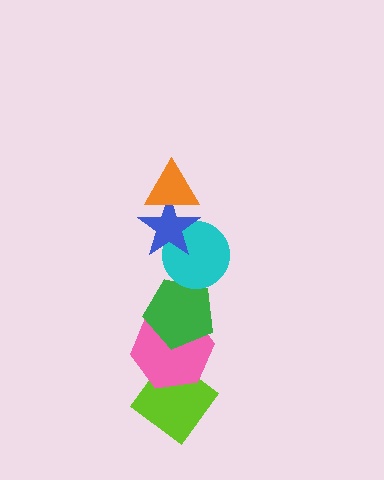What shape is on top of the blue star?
The orange triangle is on top of the blue star.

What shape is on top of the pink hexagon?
The green pentagon is on top of the pink hexagon.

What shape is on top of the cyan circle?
The blue star is on top of the cyan circle.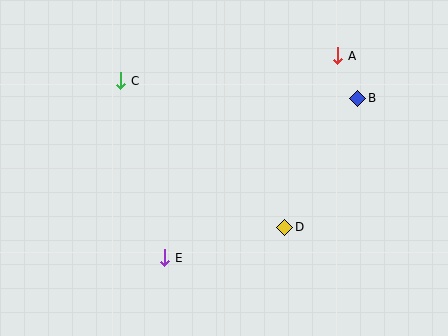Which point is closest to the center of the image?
Point D at (285, 227) is closest to the center.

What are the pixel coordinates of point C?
Point C is at (121, 81).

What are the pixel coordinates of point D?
Point D is at (285, 227).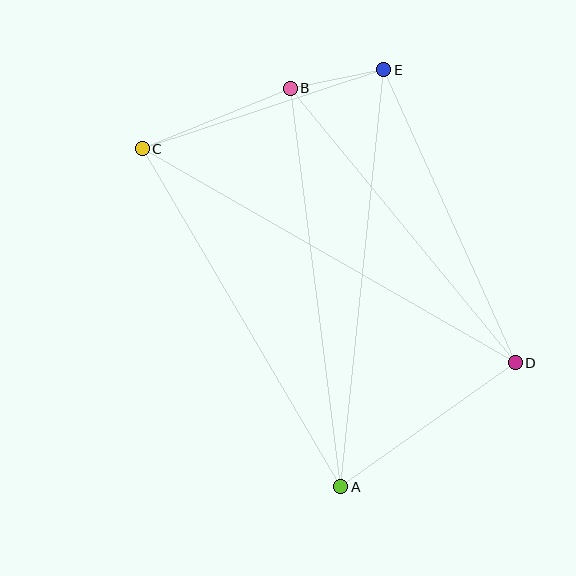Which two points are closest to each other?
Points B and E are closest to each other.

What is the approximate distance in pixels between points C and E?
The distance between C and E is approximately 254 pixels.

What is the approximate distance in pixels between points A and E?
The distance between A and E is approximately 419 pixels.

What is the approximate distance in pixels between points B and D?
The distance between B and D is approximately 355 pixels.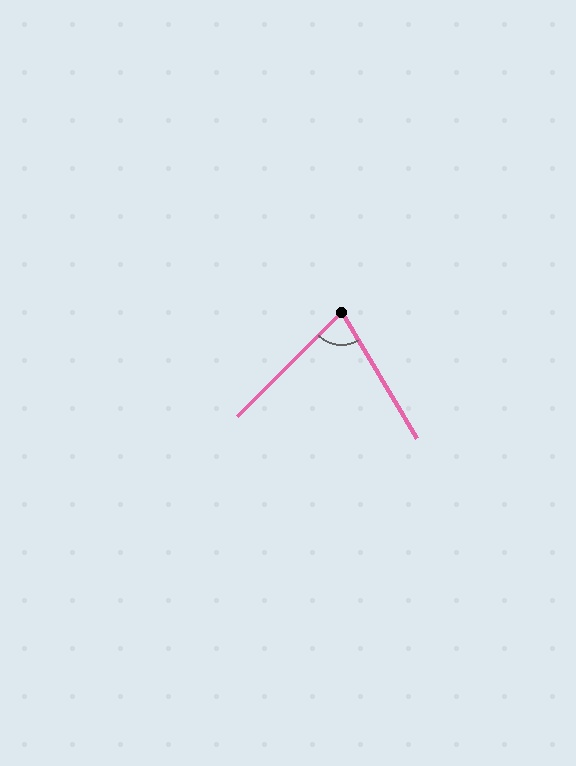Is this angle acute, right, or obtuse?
It is acute.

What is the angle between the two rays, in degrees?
Approximately 76 degrees.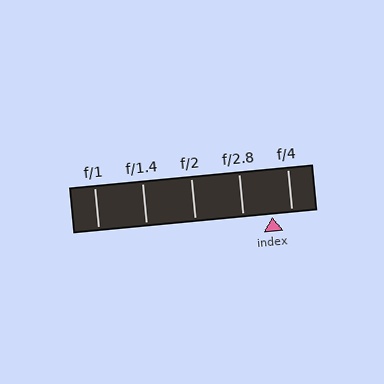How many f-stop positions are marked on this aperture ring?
There are 5 f-stop positions marked.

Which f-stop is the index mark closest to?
The index mark is closest to f/4.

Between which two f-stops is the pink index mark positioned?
The index mark is between f/2.8 and f/4.